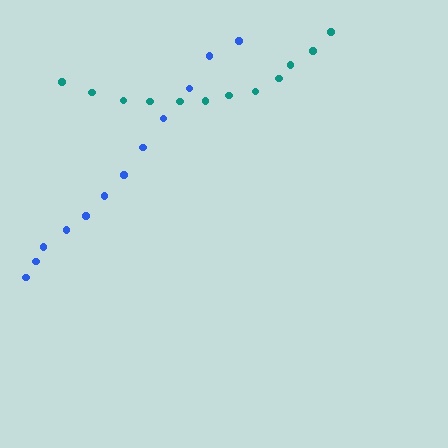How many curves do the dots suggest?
There are 2 distinct paths.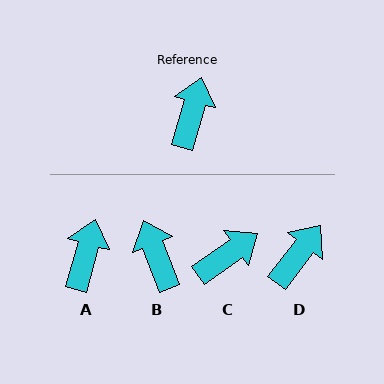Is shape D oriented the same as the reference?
No, it is off by about 22 degrees.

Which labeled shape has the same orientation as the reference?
A.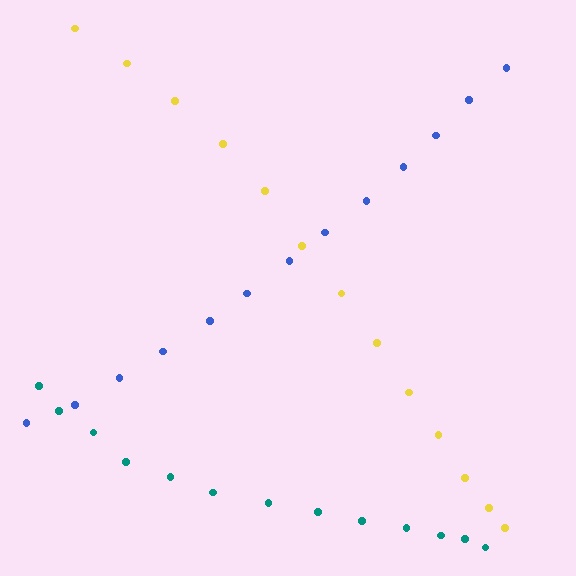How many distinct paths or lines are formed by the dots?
There are 3 distinct paths.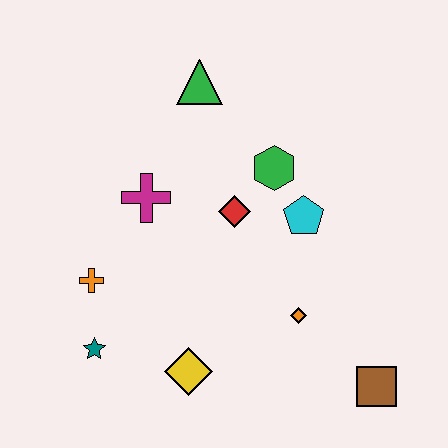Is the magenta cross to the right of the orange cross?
Yes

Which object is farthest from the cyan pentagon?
The teal star is farthest from the cyan pentagon.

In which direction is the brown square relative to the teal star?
The brown square is to the right of the teal star.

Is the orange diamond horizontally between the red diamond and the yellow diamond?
No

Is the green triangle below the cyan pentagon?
No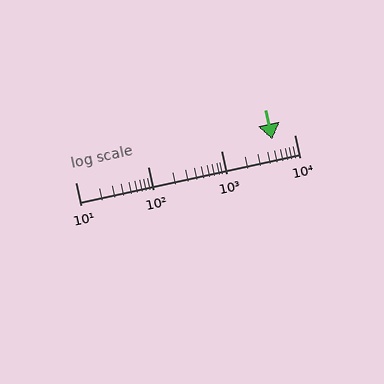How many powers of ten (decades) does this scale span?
The scale spans 3 decades, from 10 to 10000.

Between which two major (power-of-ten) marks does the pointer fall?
The pointer is between 1000 and 10000.